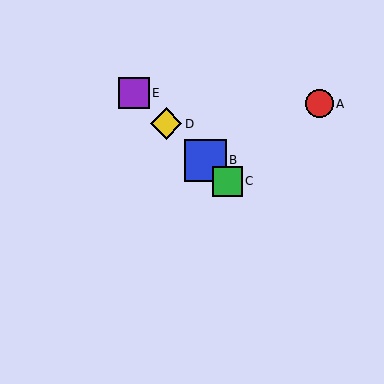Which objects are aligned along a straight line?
Objects B, C, D, E are aligned along a straight line.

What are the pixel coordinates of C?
Object C is at (227, 181).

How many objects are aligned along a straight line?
4 objects (B, C, D, E) are aligned along a straight line.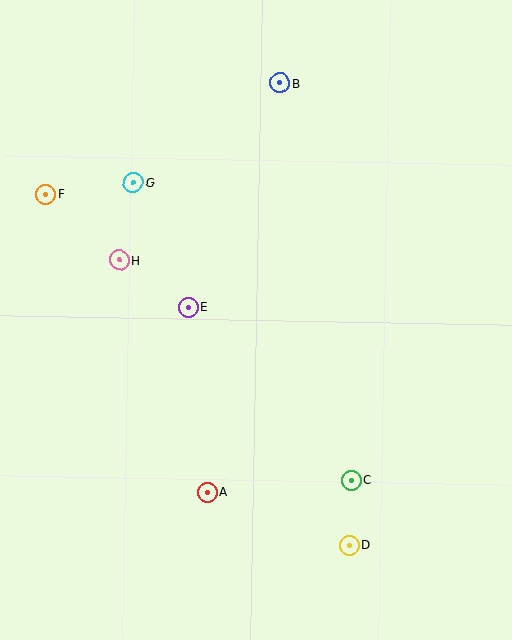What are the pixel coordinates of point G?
Point G is at (133, 182).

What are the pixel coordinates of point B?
Point B is at (280, 83).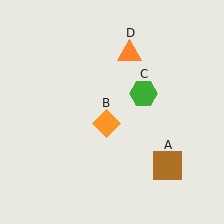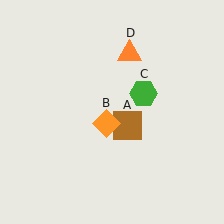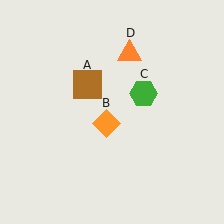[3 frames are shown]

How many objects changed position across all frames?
1 object changed position: brown square (object A).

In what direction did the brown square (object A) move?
The brown square (object A) moved up and to the left.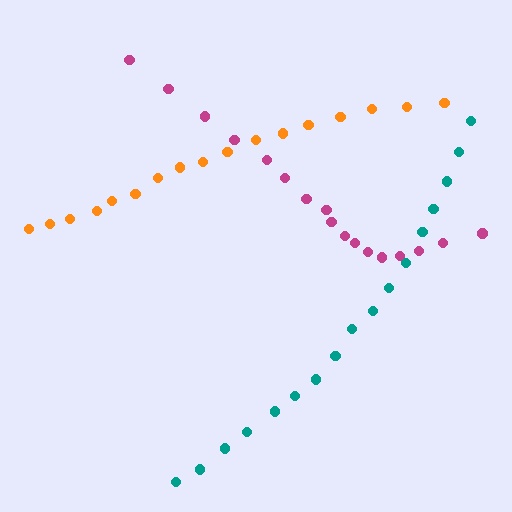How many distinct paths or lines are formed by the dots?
There are 3 distinct paths.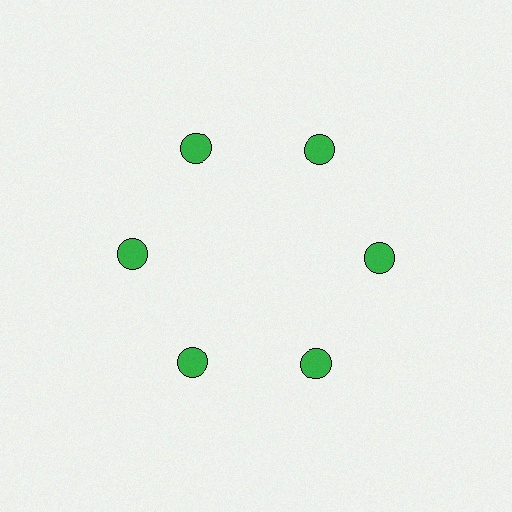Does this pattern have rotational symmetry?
Yes, this pattern has 6-fold rotational symmetry. It looks the same after rotating 60 degrees around the center.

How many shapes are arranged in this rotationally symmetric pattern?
There are 6 shapes, arranged in 6 groups of 1.